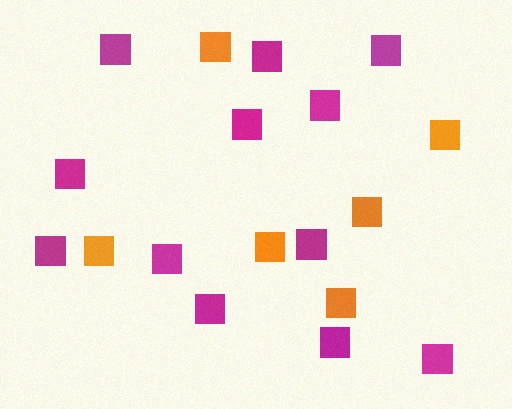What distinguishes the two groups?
There are 2 groups: one group of magenta squares (12) and one group of orange squares (6).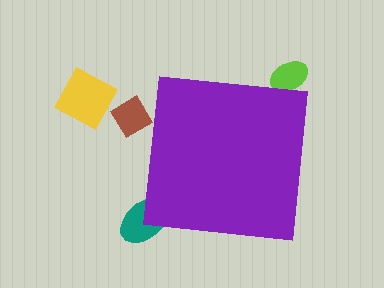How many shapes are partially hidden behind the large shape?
3 shapes are partially hidden.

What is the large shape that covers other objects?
A purple square.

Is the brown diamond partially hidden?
Yes, the brown diamond is partially hidden behind the purple square.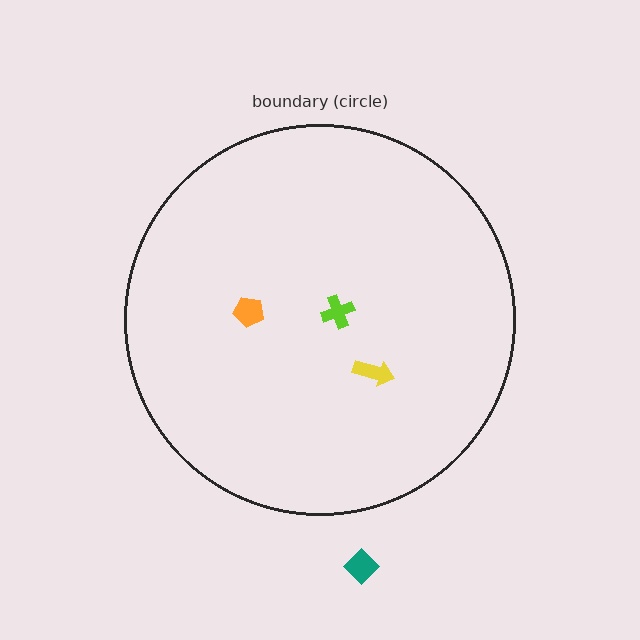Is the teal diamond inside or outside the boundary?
Outside.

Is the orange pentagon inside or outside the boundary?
Inside.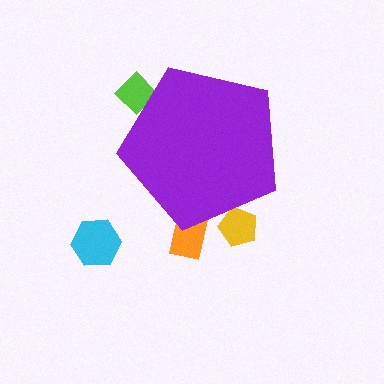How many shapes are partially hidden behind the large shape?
3 shapes are partially hidden.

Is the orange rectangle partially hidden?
Yes, the orange rectangle is partially hidden behind the purple pentagon.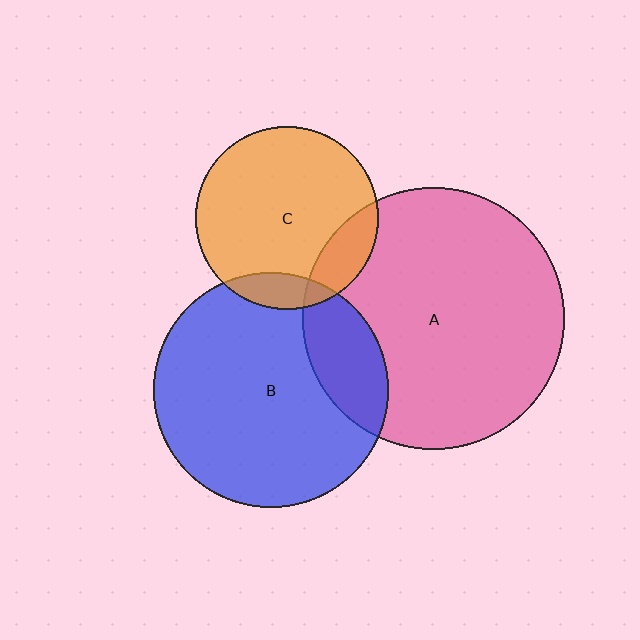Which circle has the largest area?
Circle A (pink).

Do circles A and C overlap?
Yes.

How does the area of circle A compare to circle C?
Approximately 2.0 times.